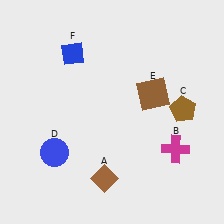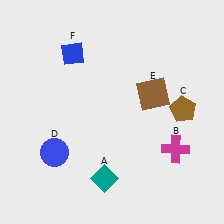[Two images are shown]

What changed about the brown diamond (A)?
In Image 1, A is brown. In Image 2, it changed to teal.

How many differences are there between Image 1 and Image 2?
There is 1 difference between the two images.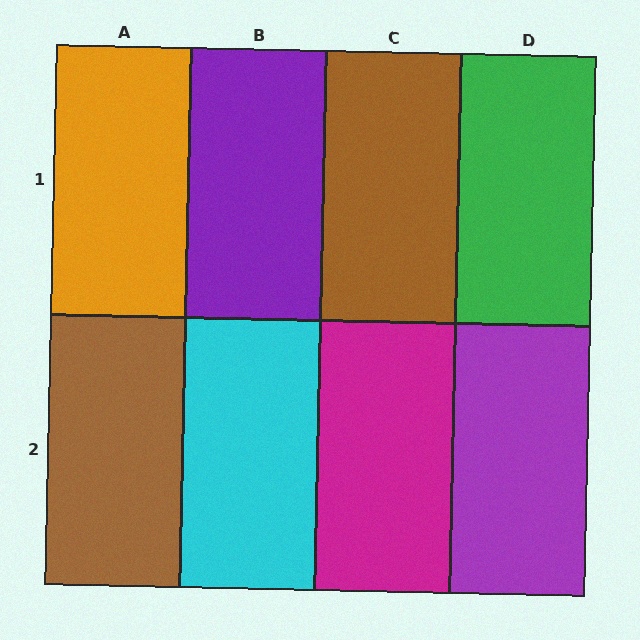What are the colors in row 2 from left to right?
Brown, cyan, magenta, purple.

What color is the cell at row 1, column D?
Green.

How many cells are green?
1 cell is green.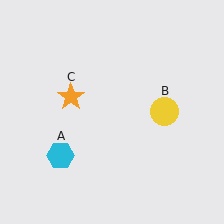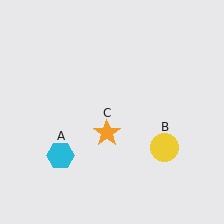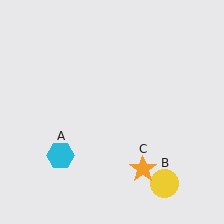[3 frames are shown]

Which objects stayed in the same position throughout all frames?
Cyan hexagon (object A) remained stationary.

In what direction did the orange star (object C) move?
The orange star (object C) moved down and to the right.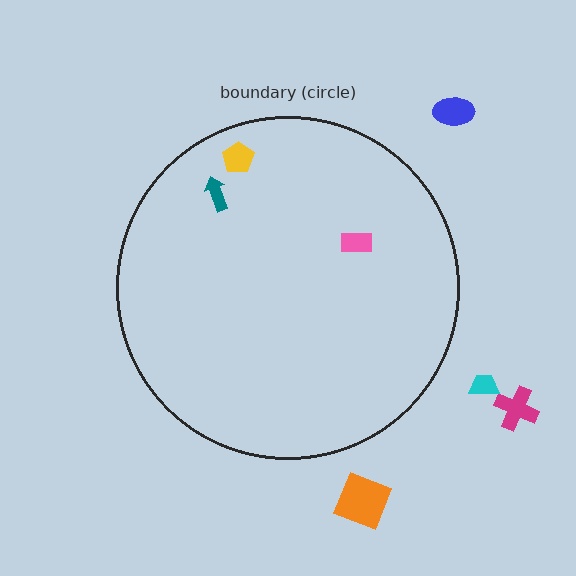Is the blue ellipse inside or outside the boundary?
Outside.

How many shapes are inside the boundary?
3 inside, 4 outside.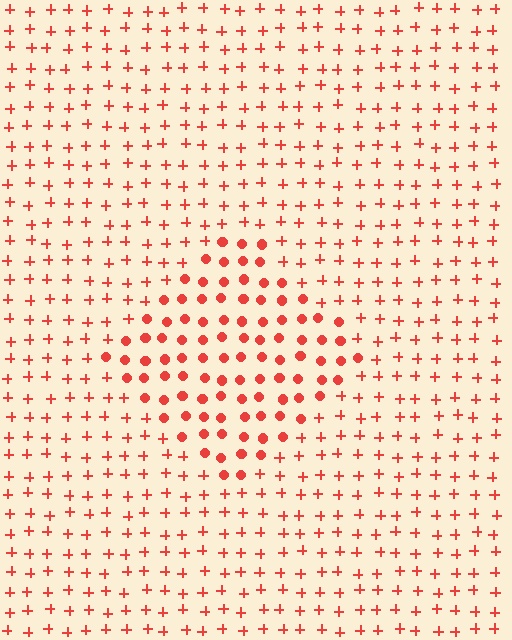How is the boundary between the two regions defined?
The boundary is defined by a change in element shape: circles inside vs. plus signs outside. All elements share the same color and spacing.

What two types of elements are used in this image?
The image uses circles inside the diamond region and plus signs outside it.